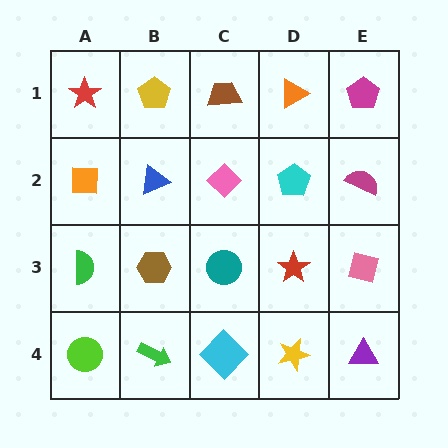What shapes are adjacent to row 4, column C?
A teal circle (row 3, column C), a green arrow (row 4, column B), a yellow star (row 4, column D).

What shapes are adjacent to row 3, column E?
A magenta semicircle (row 2, column E), a purple triangle (row 4, column E), a red star (row 3, column D).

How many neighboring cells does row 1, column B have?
3.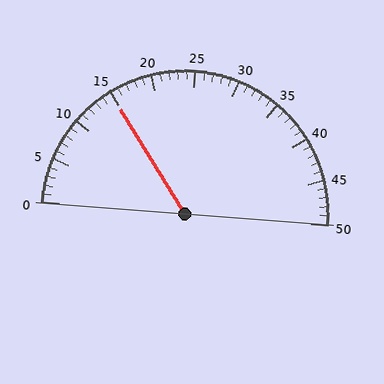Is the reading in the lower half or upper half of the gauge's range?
The reading is in the lower half of the range (0 to 50).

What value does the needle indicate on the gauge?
The needle indicates approximately 15.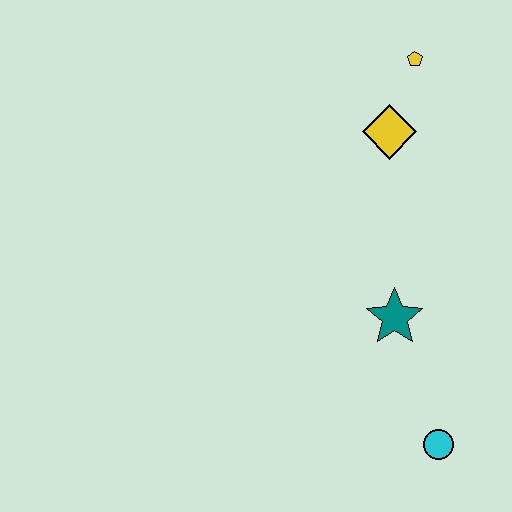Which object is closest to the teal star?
The cyan circle is closest to the teal star.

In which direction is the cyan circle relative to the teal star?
The cyan circle is below the teal star.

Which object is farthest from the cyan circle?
The yellow pentagon is farthest from the cyan circle.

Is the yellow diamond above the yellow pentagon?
No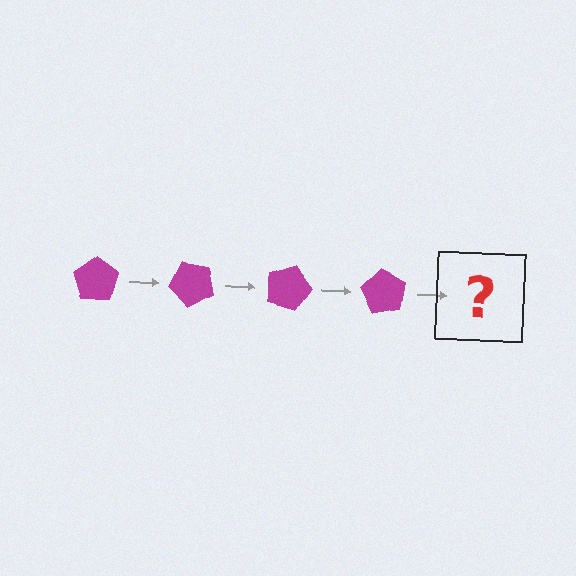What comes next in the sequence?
The next element should be a magenta pentagon rotated 180 degrees.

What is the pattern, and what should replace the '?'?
The pattern is that the pentagon rotates 45 degrees each step. The '?' should be a magenta pentagon rotated 180 degrees.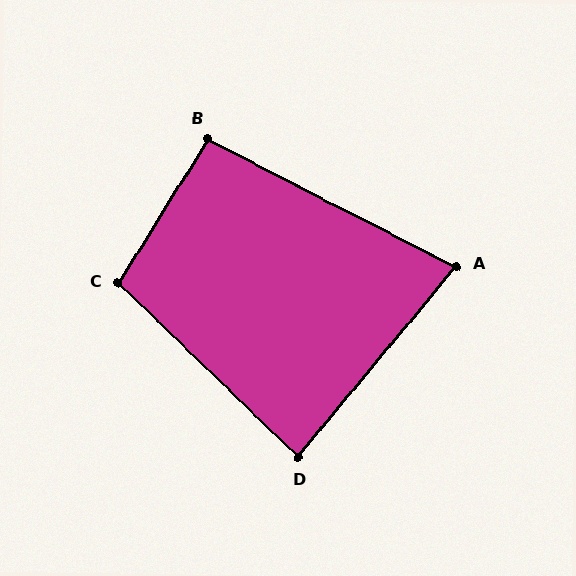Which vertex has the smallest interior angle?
A, at approximately 78 degrees.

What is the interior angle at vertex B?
Approximately 94 degrees (approximately right).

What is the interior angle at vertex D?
Approximately 86 degrees (approximately right).